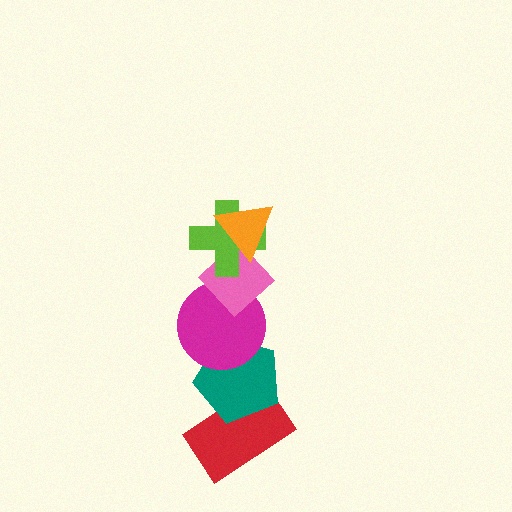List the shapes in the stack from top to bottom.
From top to bottom: the orange triangle, the lime cross, the pink diamond, the magenta circle, the teal pentagon, the red rectangle.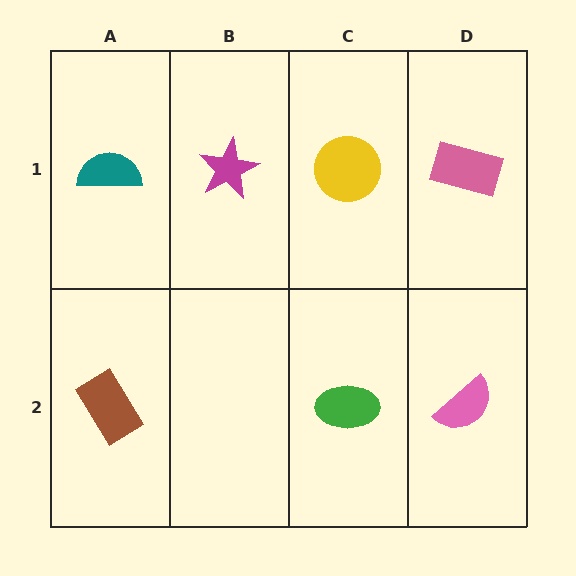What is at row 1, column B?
A magenta star.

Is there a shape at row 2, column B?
No, that cell is empty.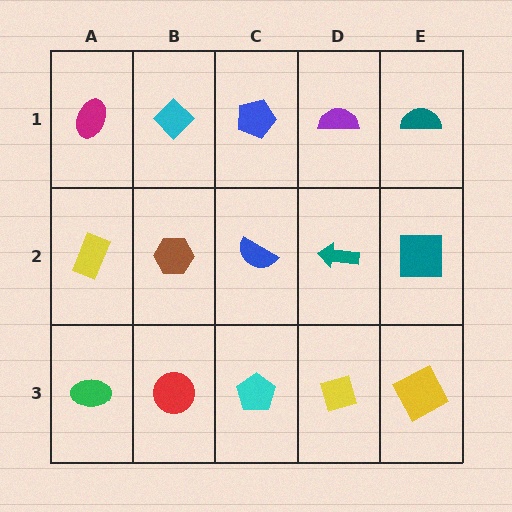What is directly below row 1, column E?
A teal square.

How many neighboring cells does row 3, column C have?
3.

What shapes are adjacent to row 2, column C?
A blue pentagon (row 1, column C), a cyan pentagon (row 3, column C), a brown hexagon (row 2, column B), a teal arrow (row 2, column D).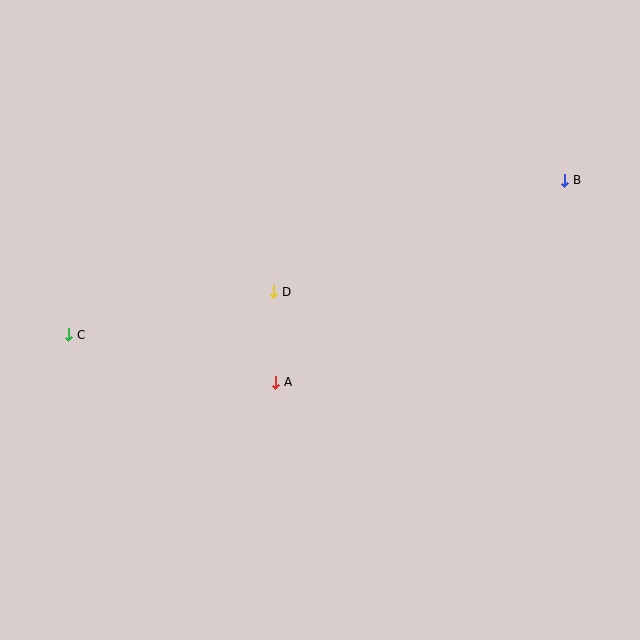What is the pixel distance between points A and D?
The distance between A and D is 90 pixels.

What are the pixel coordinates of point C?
Point C is at (69, 335).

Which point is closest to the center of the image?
Point D at (274, 292) is closest to the center.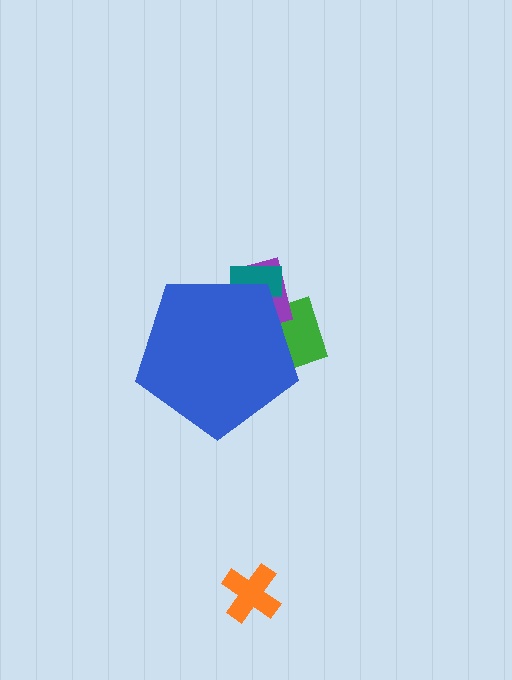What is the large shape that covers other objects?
A blue pentagon.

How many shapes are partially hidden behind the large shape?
3 shapes are partially hidden.